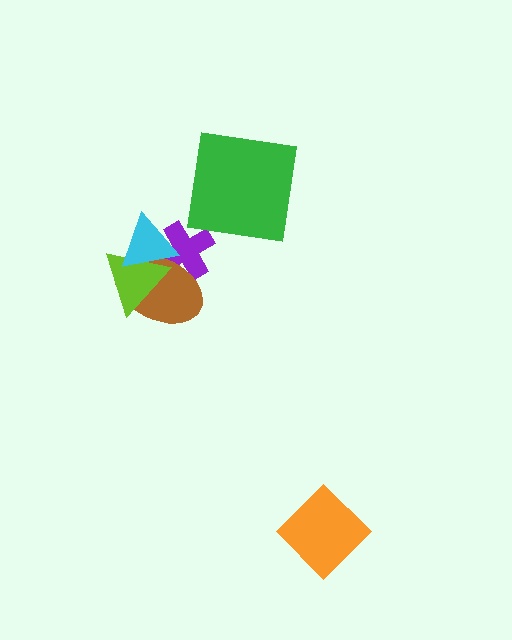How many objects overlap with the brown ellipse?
3 objects overlap with the brown ellipse.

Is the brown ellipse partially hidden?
Yes, it is partially covered by another shape.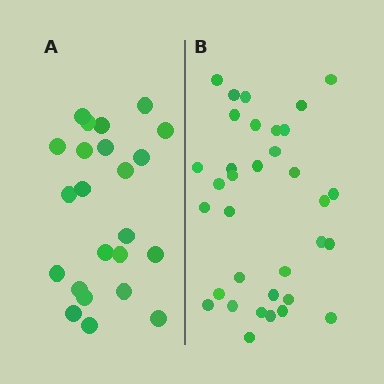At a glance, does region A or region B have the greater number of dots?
Region B (the right region) has more dots.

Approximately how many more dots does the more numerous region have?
Region B has roughly 12 or so more dots than region A.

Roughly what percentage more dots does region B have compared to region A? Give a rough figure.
About 50% more.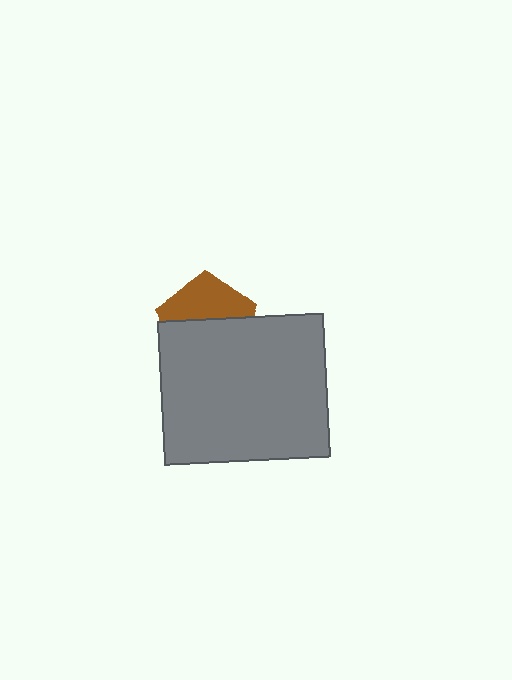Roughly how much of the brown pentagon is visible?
A small part of it is visible (roughly 43%).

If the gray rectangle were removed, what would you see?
You would see the complete brown pentagon.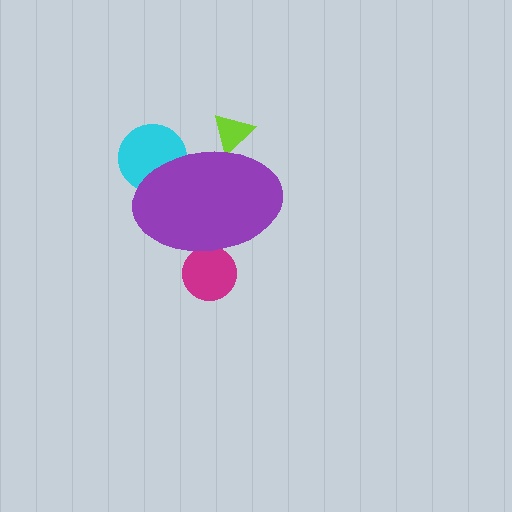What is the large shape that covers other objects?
A purple ellipse.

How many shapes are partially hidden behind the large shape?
3 shapes are partially hidden.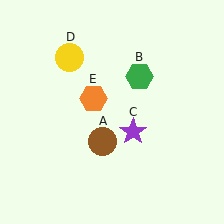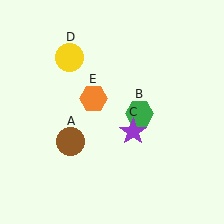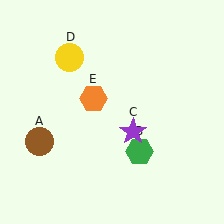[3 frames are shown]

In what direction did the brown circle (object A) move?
The brown circle (object A) moved left.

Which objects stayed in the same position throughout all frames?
Purple star (object C) and yellow circle (object D) and orange hexagon (object E) remained stationary.